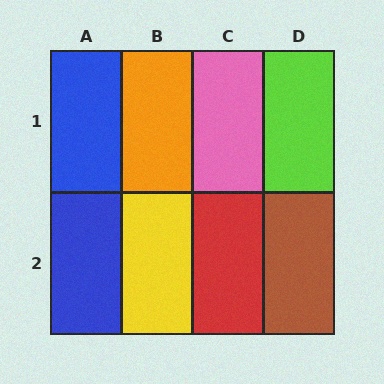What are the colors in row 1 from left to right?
Blue, orange, pink, lime.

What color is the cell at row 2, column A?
Blue.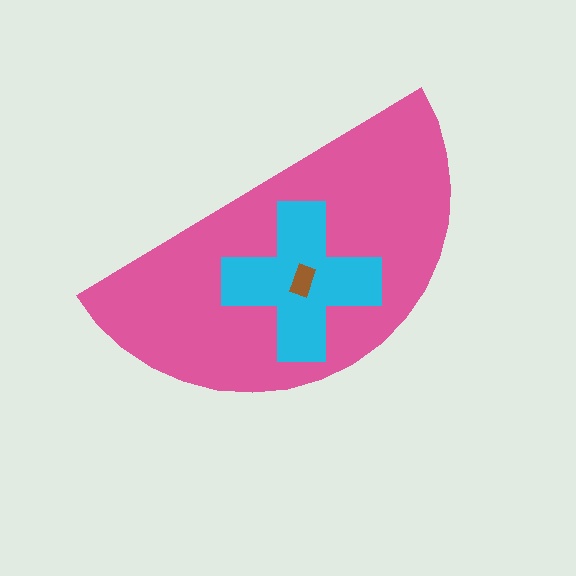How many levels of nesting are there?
3.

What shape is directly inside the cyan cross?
The brown rectangle.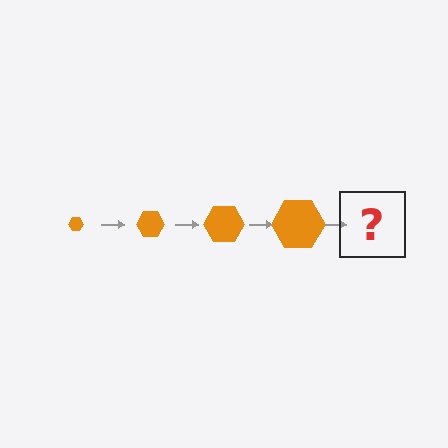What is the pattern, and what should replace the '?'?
The pattern is that the hexagon gets progressively larger each step. The '?' should be an orange hexagon, larger than the previous one.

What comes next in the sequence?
The next element should be an orange hexagon, larger than the previous one.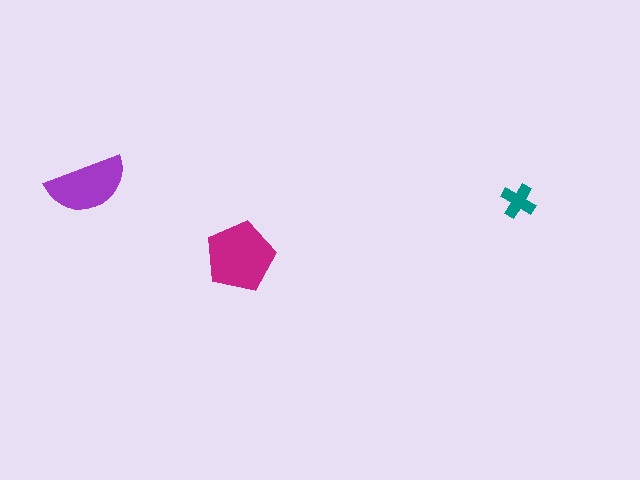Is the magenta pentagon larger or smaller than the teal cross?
Larger.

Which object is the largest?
The magenta pentagon.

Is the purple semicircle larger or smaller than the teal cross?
Larger.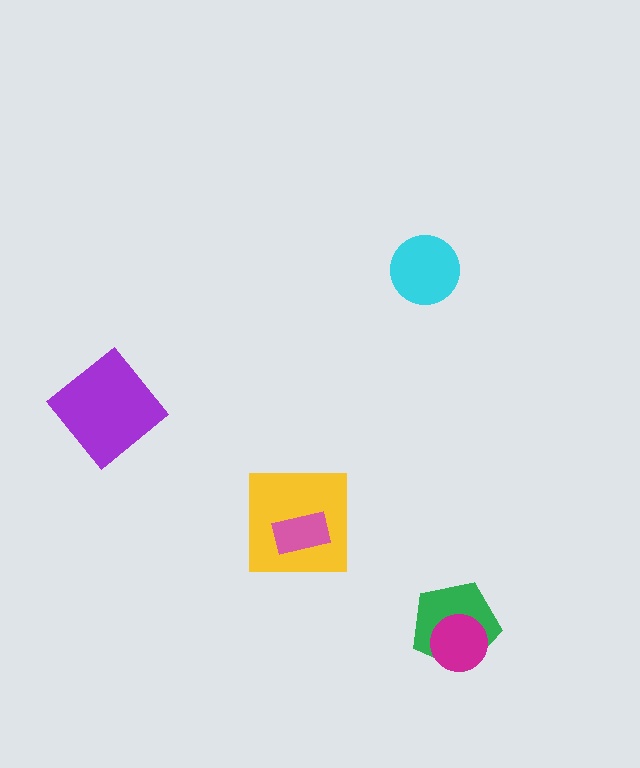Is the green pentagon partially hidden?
Yes, it is partially covered by another shape.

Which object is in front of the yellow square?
The pink rectangle is in front of the yellow square.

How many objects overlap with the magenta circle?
1 object overlaps with the magenta circle.